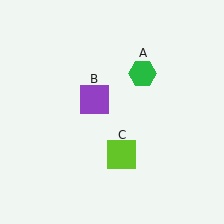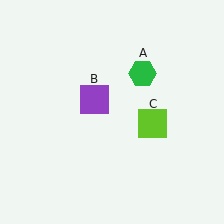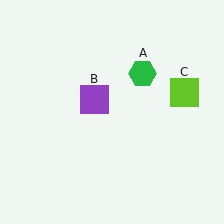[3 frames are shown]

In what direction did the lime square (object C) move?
The lime square (object C) moved up and to the right.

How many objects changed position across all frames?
1 object changed position: lime square (object C).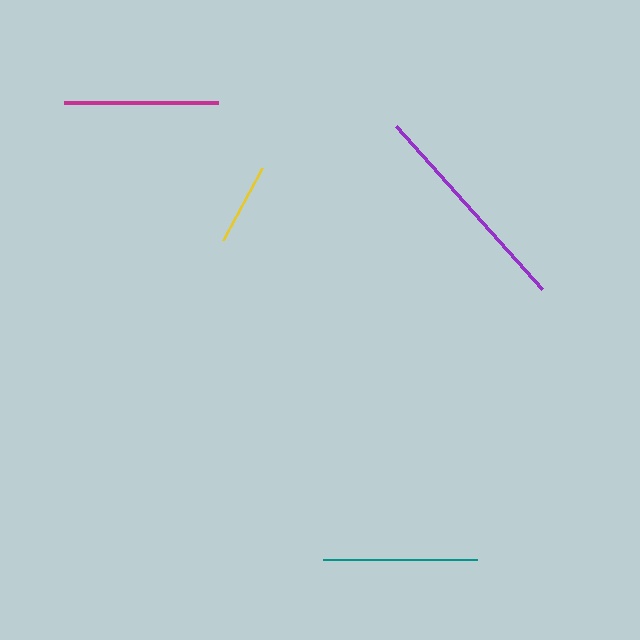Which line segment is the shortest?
The yellow line is the shortest at approximately 82 pixels.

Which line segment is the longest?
The purple line is the longest at approximately 219 pixels.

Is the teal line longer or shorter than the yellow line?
The teal line is longer than the yellow line.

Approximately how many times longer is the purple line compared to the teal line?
The purple line is approximately 1.4 times the length of the teal line.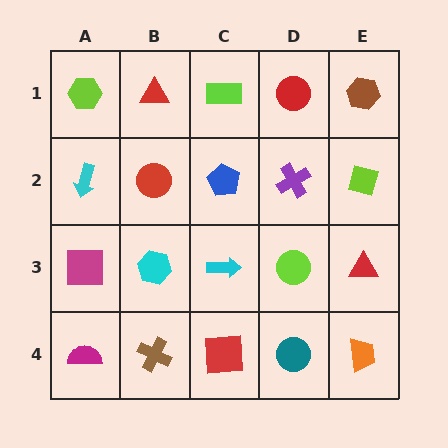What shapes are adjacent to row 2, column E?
A brown hexagon (row 1, column E), a red triangle (row 3, column E), a purple cross (row 2, column D).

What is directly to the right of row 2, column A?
A red circle.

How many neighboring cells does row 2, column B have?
4.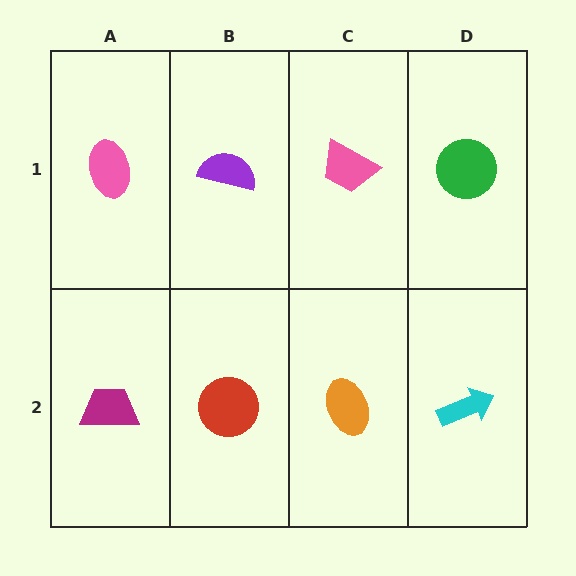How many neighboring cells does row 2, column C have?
3.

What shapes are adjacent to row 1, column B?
A red circle (row 2, column B), a pink ellipse (row 1, column A), a pink trapezoid (row 1, column C).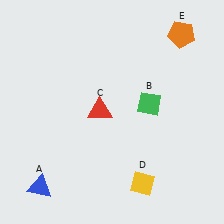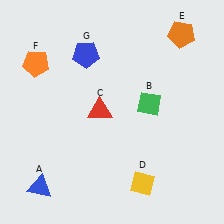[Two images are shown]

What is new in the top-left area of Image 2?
A blue pentagon (G) was added in the top-left area of Image 2.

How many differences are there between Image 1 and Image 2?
There are 2 differences between the two images.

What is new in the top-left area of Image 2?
An orange pentagon (F) was added in the top-left area of Image 2.